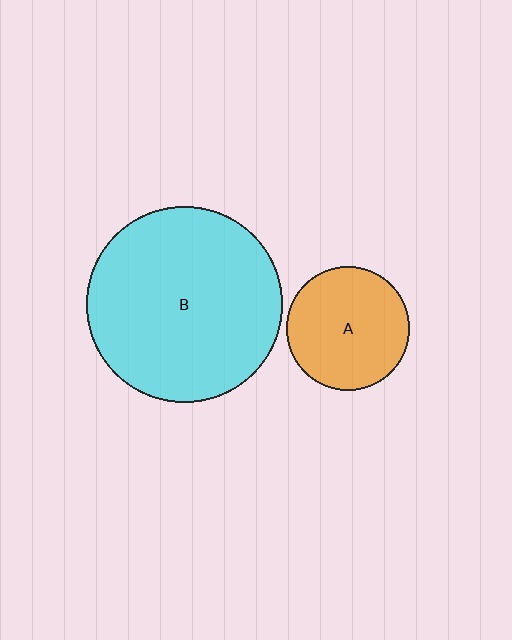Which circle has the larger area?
Circle B (cyan).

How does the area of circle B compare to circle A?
Approximately 2.5 times.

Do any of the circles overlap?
No, none of the circles overlap.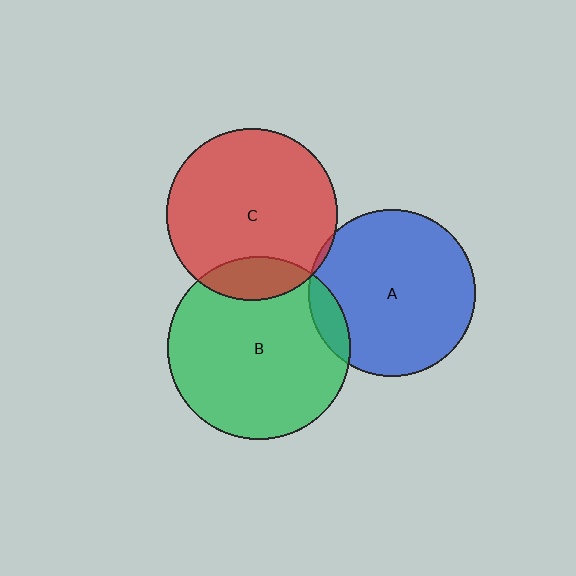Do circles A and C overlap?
Yes.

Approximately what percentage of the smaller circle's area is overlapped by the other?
Approximately 5%.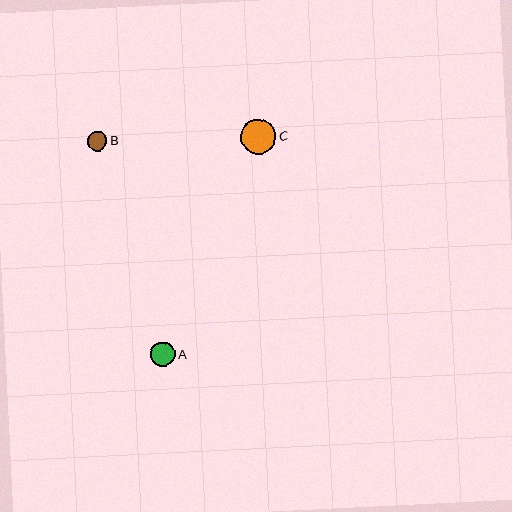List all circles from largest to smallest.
From largest to smallest: C, A, B.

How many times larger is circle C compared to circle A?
Circle C is approximately 1.4 times the size of circle A.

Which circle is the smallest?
Circle B is the smallest with a size of approximately 20 pixels.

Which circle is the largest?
Circle C is the largest with a size of approximately 35 pixels.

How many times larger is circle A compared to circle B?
Circle A is approximately 1.3 times the size of circle B.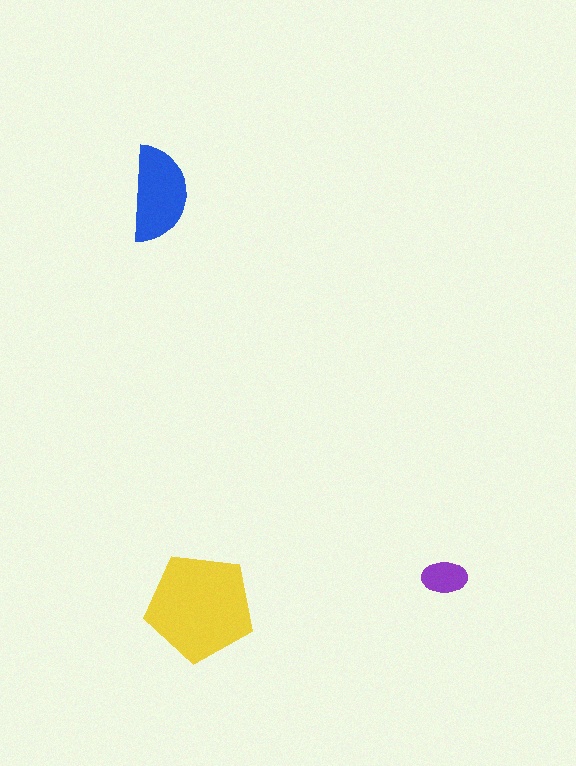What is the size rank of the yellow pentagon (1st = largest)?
1st.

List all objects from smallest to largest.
The purple ellipse, the blue semicircle, the yellow pentagon.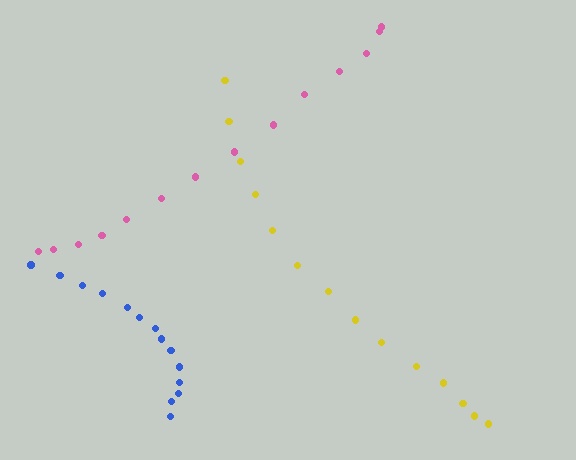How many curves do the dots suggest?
There are 3 distinct paths.